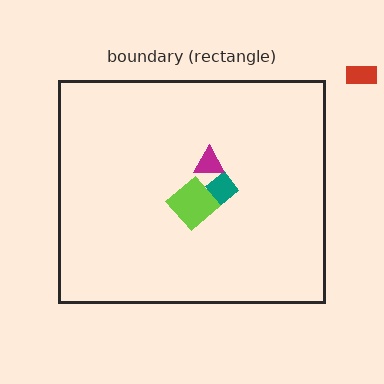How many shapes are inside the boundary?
4 inside, 1 outside.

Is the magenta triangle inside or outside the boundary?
Inside.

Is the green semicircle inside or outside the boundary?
Inside.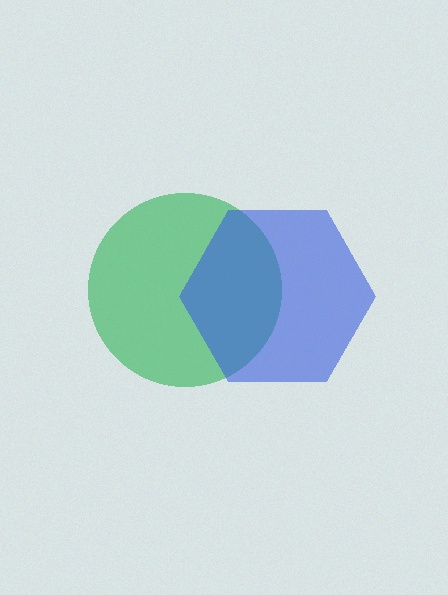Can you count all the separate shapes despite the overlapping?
Yes, there are 2 separate shapes.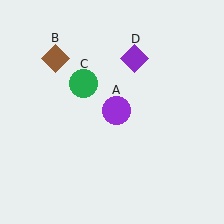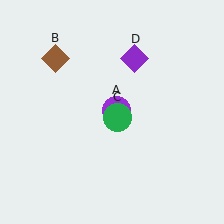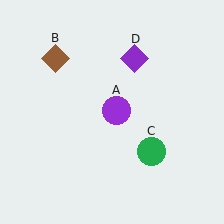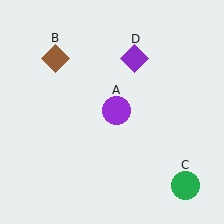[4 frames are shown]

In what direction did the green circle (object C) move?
The green circle (object C) moved down and to the right.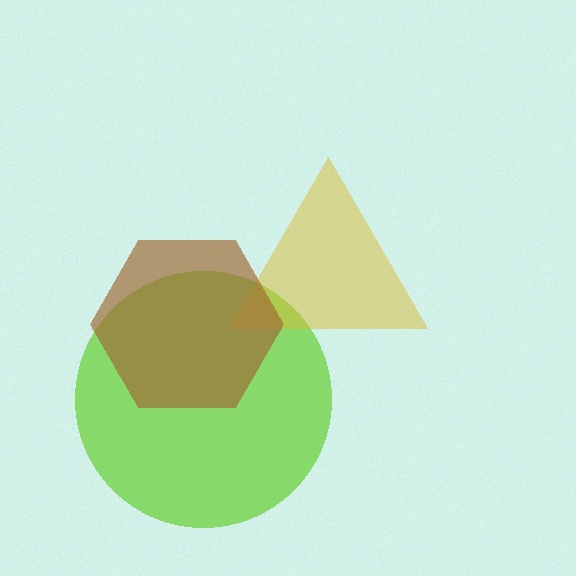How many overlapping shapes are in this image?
There are 3 overlapping shapes in the image.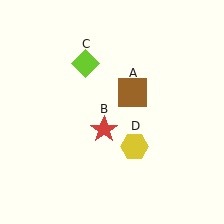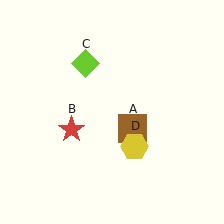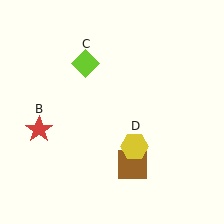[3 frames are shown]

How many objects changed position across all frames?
2 objects changed position: brown square (object A), red star (object B).